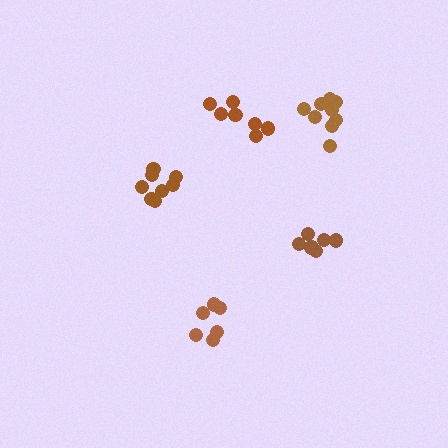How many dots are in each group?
Group 1: 8 dots, Group 2: 6 dots, Group 3: 9 dots, Group 4: 7 dots, Group 5: 6 dots (36 total).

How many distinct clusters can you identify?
There are 5 distinct clusters.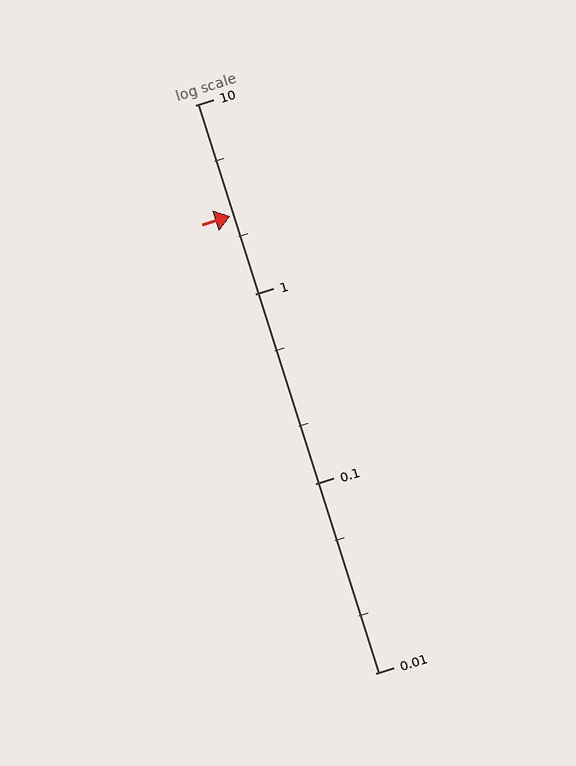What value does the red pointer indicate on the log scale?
The pointer indicates approximately 2.6.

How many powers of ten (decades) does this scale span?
The scale spans 3 decades, from 0.01 to 10.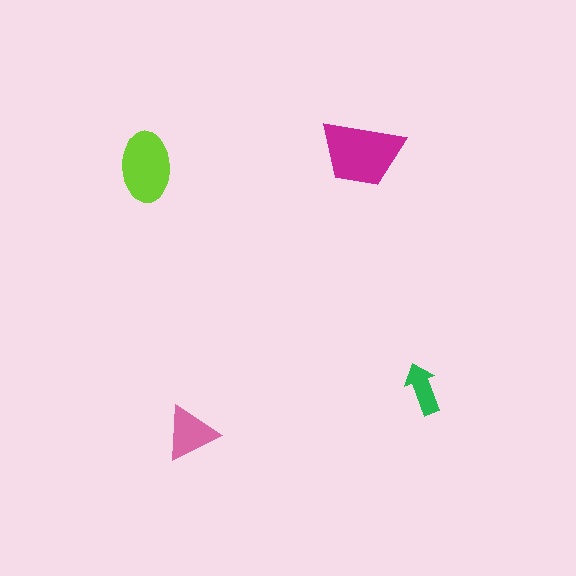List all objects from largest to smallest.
The magenta trapezoid, the lime ellipse, the pink triangle, the green arrow.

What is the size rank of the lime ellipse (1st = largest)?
2nd.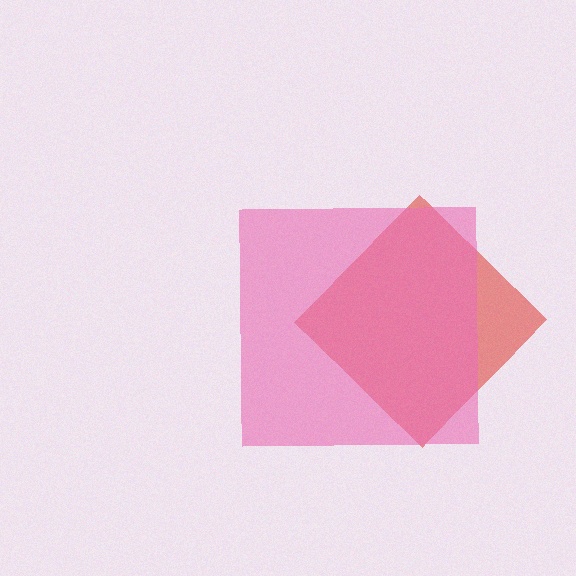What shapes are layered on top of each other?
The layered shapes are: a red diamond, a pink square.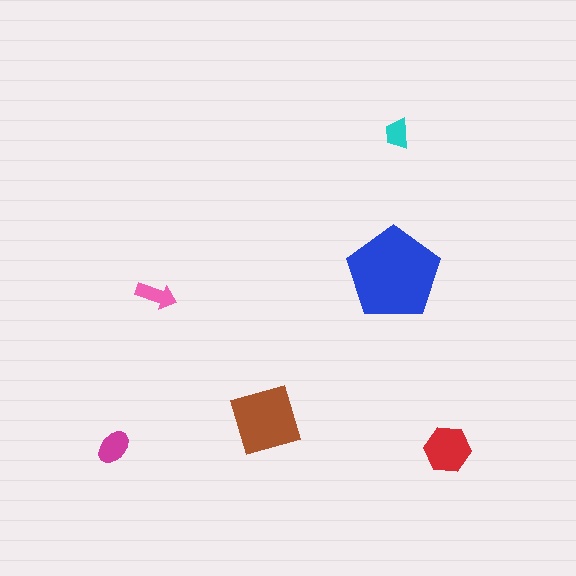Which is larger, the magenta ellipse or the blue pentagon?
The blue pentagon.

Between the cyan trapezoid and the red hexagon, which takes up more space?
The red hexagon.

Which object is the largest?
The blue pentagon.